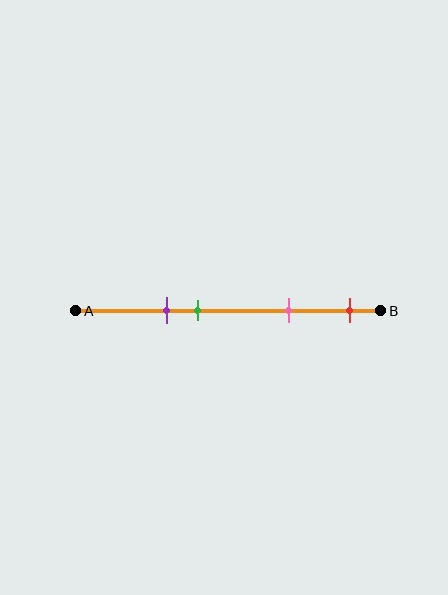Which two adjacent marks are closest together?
The purple and green marks are the closest adjacent pair.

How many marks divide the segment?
There are 4 marks dividing the segment.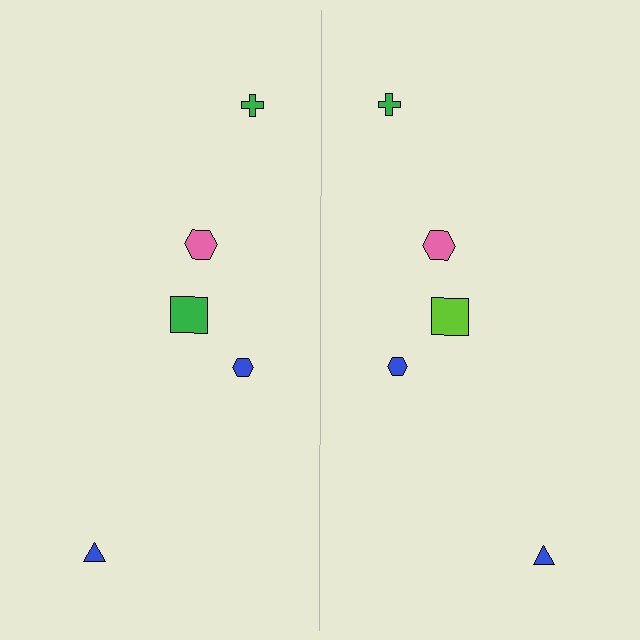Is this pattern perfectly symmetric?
No, the pattern is not perfectly symmetric. The lime square on the right side breaks the symmetry — its mirror counterpart is green.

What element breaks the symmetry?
The lime square on the right side breaks the symmetry — its mirror counterpart is green.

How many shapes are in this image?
There are 10 shapes in this image.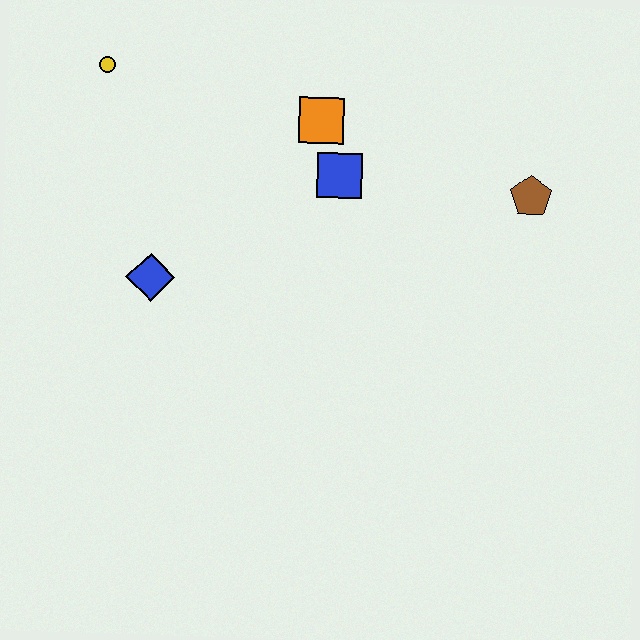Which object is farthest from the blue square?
The yellow circle is farthest from the blue square.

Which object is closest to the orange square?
The blue square is closest to the orange square.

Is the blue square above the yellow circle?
No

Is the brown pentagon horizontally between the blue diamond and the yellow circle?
No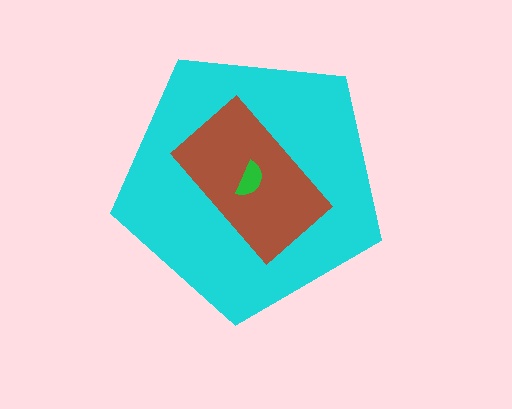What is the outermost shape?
The cyan pentagon.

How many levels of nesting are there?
3.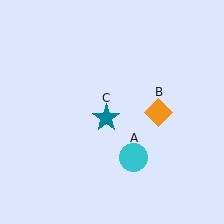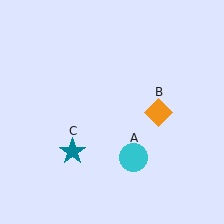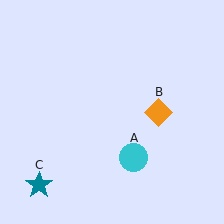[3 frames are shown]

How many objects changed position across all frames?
1 object changed position: teal star (object C).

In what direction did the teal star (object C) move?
The teal star (object C) moved down and to the left.